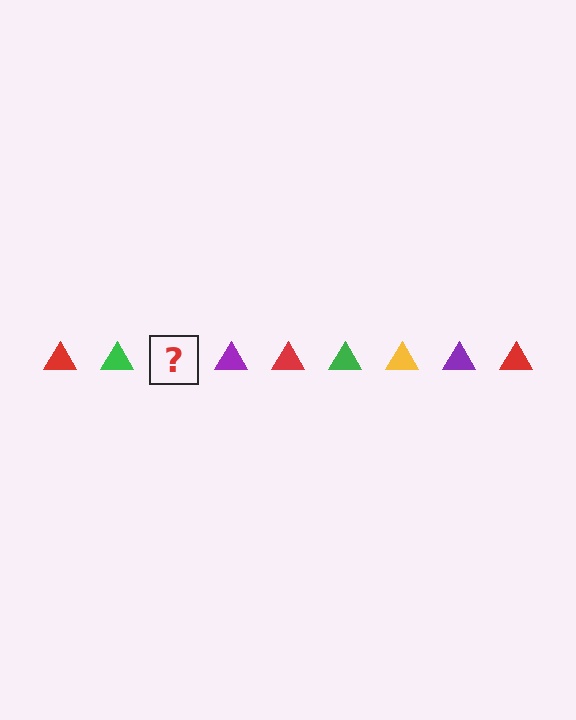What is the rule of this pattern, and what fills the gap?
The rule is that the pattern cycles through red, green, yellow, purple triangles. The gap should be filled with a yellow triangle.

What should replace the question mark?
The question mark should be replaced with a yellow triangle.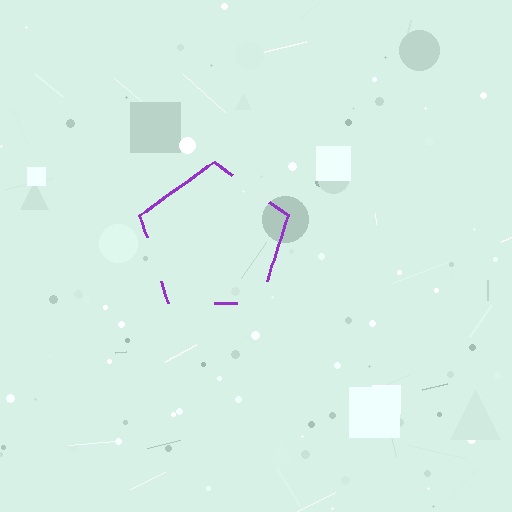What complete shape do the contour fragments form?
The contour fragments form a pentagon.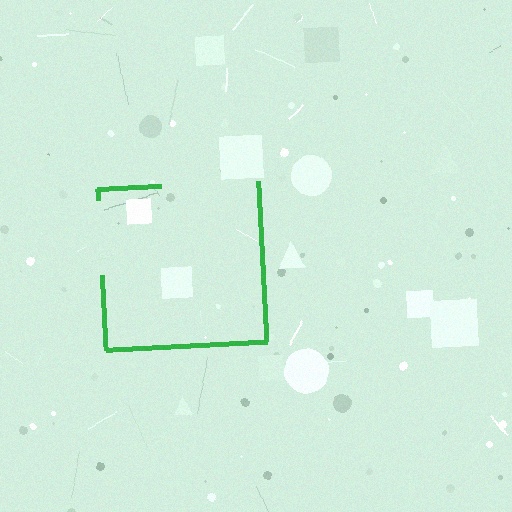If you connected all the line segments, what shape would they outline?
They would outline a square.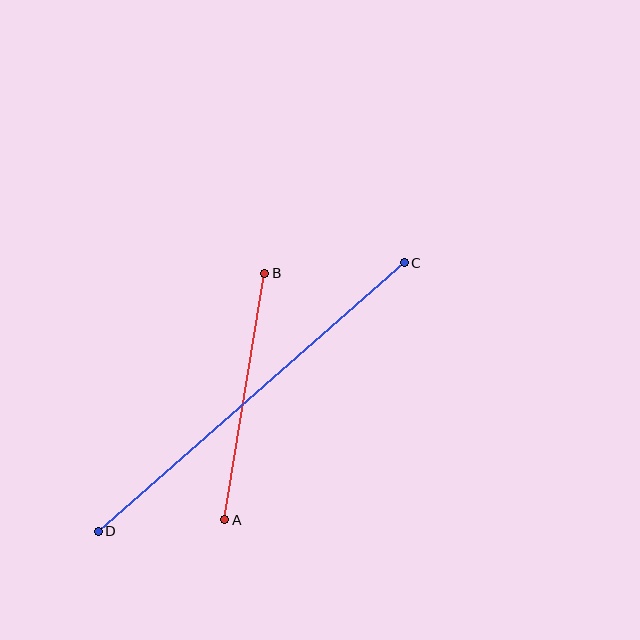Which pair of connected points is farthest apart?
Points C and D are farthest apart.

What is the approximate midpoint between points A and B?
The midpoint is at approximately (245, 396) pixels.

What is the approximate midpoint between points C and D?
The midpoint is at approximately (251, 397) pixels.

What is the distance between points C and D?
The distance is approximately 407 pixels.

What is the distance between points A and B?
The distance is approximately 250 pixels.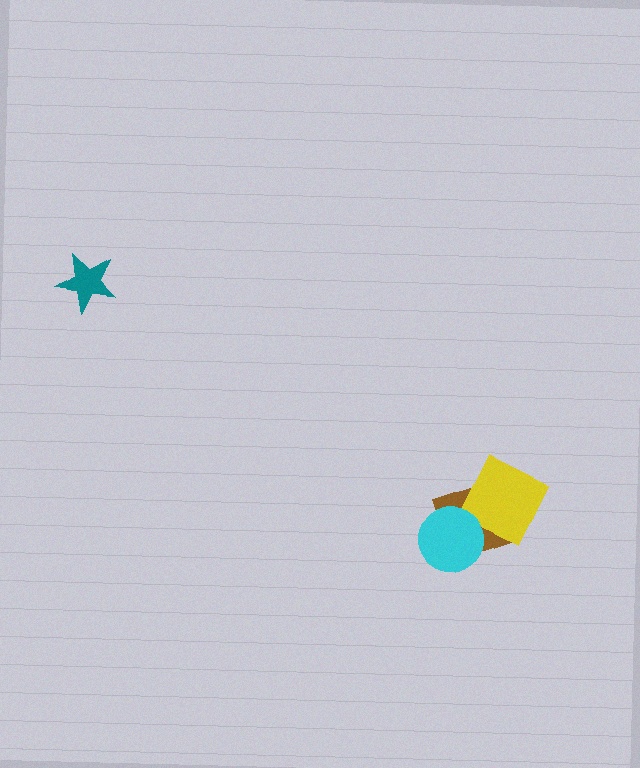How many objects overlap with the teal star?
0 objects overlap with the teal star.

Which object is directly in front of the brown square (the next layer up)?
The yellow square is directly in front of the brown square.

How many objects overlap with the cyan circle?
1 object overlaps with the cyan circle.